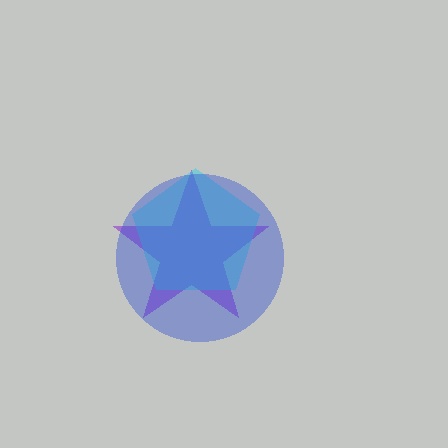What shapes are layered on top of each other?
The layered shapes are: a purple star, a cyan pentagon, a blue circle.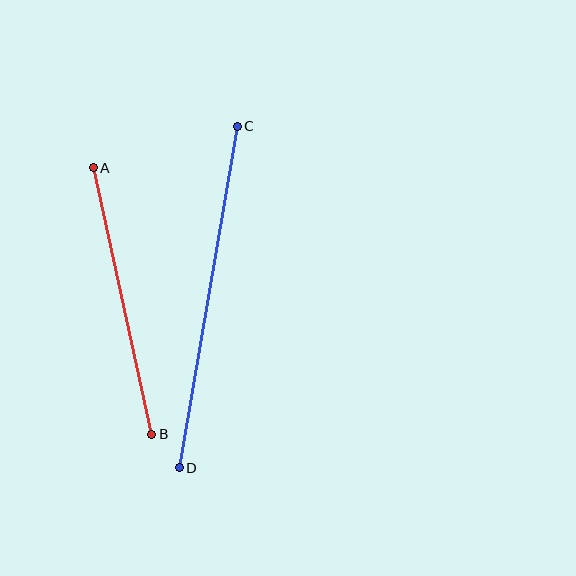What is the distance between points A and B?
The distance is approximately 273 pixels.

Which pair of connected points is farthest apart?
Points C and D are farthest apart.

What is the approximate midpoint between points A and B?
The midpoint is at approximately (123, 301) pixels.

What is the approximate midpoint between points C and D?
The midpoint is at approximately (208, 297) pixels.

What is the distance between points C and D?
The distance is approximately 346 pixels.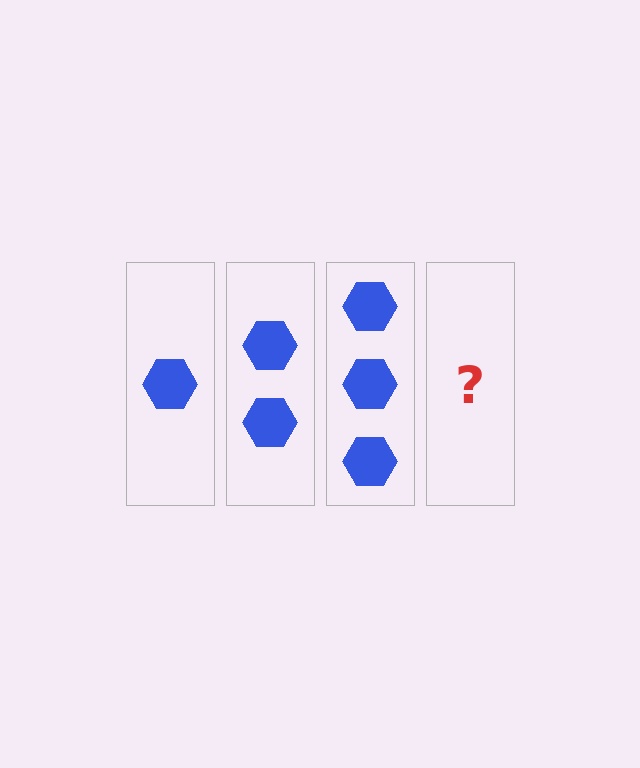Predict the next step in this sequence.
The next step is 4 hexagons.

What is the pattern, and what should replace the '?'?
The pattern is that each step adds one more hexagon. The '?' should be 4 hexagons.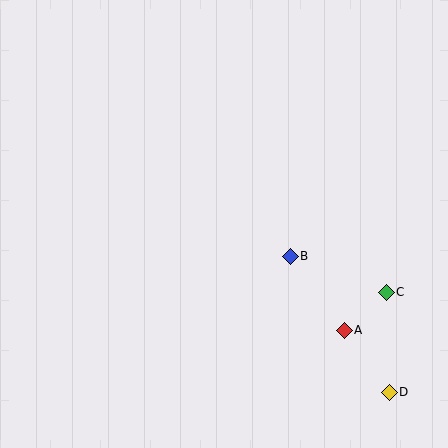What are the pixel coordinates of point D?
Point D is at (389, 392).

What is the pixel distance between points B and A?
The distance between B and A is 91 pixels.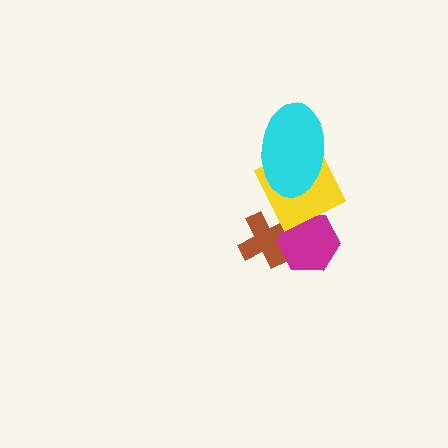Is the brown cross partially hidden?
Yes, it is partially covered by another shape.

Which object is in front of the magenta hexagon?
The yellow diamond is in front of the magenta hexagon.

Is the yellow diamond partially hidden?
Yes, it is partially covered by another shape.